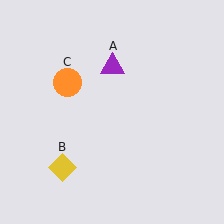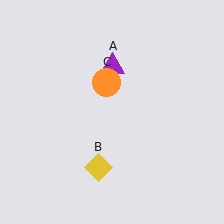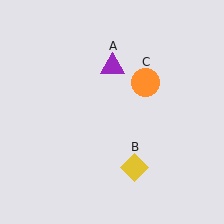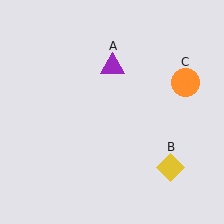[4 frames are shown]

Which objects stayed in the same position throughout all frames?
Purple triangle (object A) remained stationary.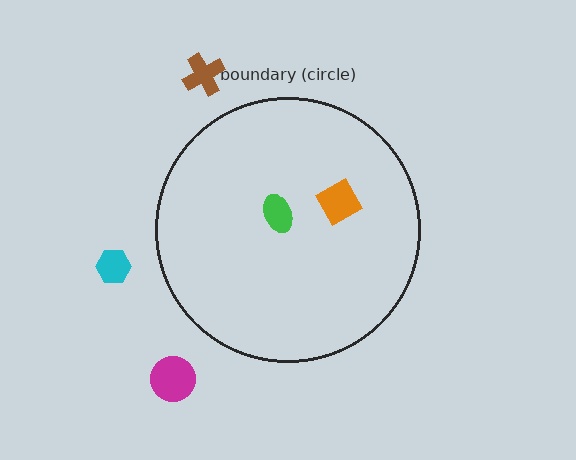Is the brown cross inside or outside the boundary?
Outside.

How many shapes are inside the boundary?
2 inside, 3 outside.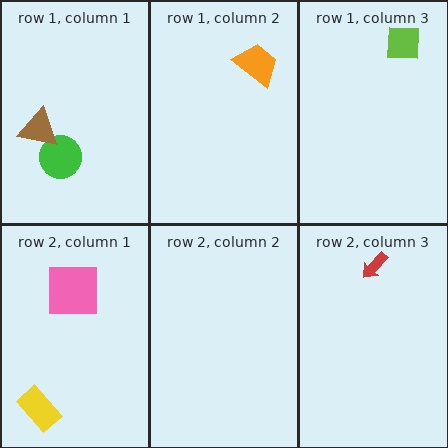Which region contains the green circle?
The row 1, column 1 region.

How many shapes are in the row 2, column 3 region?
1.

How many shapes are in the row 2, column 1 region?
2.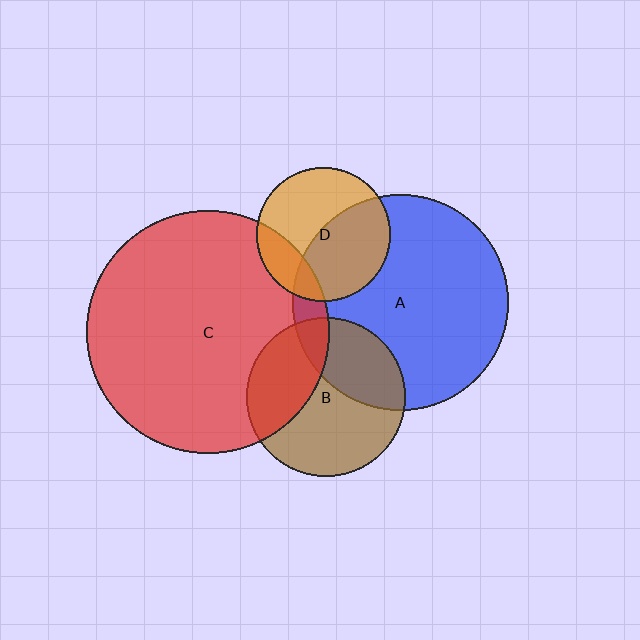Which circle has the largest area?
Circle C (red).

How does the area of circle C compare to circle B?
Approximately 2.3 times.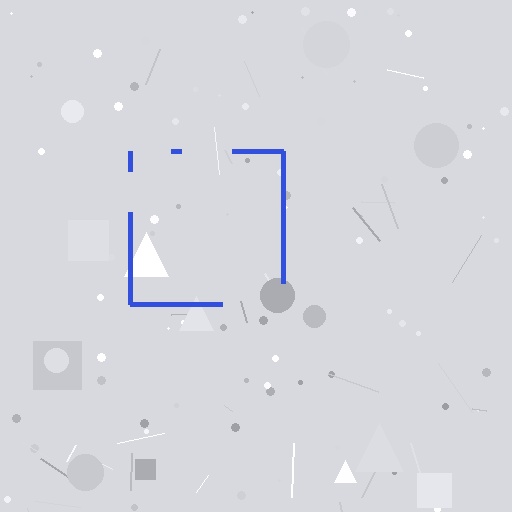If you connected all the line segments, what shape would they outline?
They would outline a square.